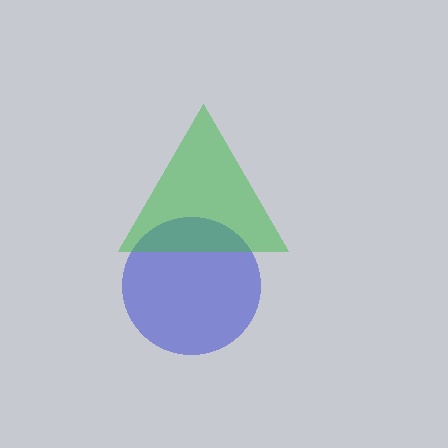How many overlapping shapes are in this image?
There are 2 overlapping shapes in the image.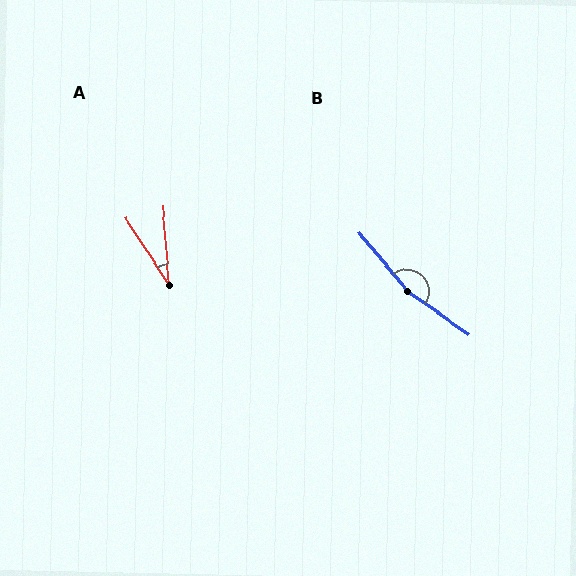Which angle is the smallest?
A, at approximately 29 degrees.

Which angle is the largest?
B, at approximately 165 degrees.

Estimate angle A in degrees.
Approximately 29 degrees.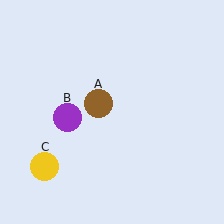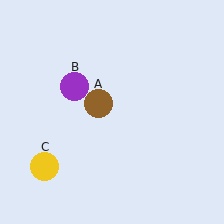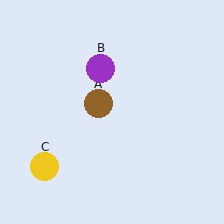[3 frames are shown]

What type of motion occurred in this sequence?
The purple circle (object B) rotated clockwise around the center of the scene.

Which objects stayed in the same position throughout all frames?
Brown circle (object A) and yellow circle (object C) remained stationary.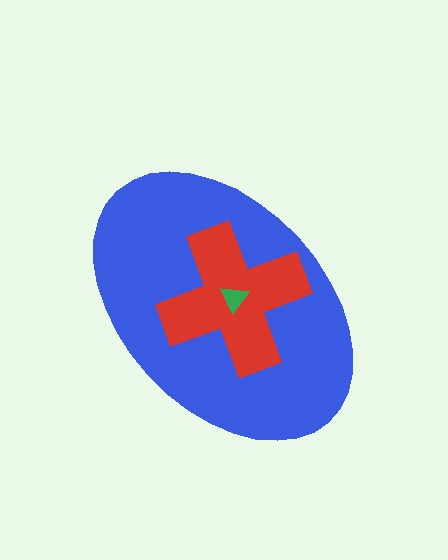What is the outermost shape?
The blue ellipse.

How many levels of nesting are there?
3.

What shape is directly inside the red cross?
The green triangle.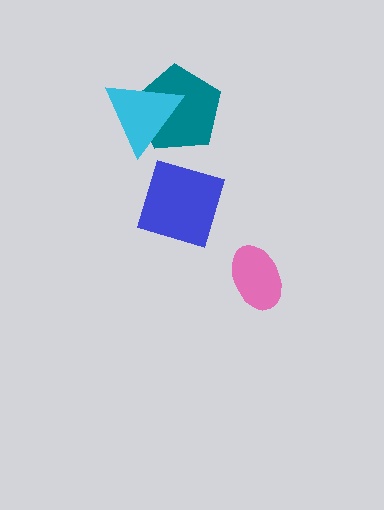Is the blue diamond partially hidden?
No, no other shape covers it.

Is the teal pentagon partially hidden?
Yes, it is partially covered by another shape.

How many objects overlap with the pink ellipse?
0 objects overlap with the pink ellipse.